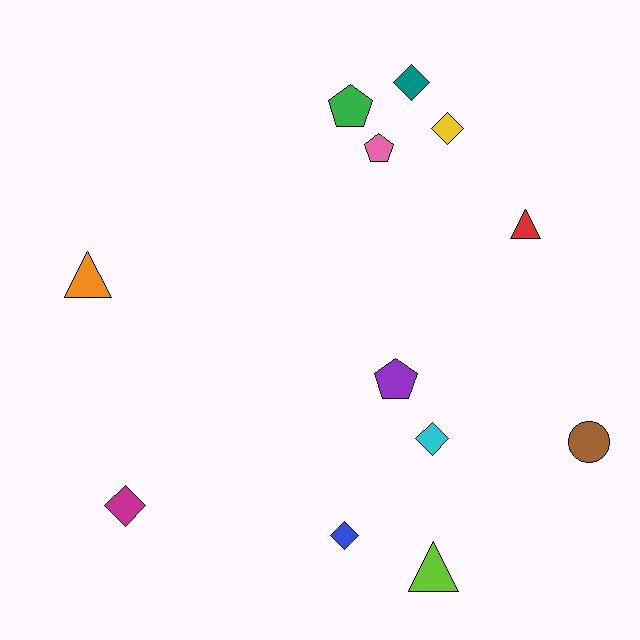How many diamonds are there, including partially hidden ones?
There are 5 diamonds.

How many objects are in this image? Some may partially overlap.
There are 12 objects.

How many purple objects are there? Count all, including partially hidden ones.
There is 1 purple object.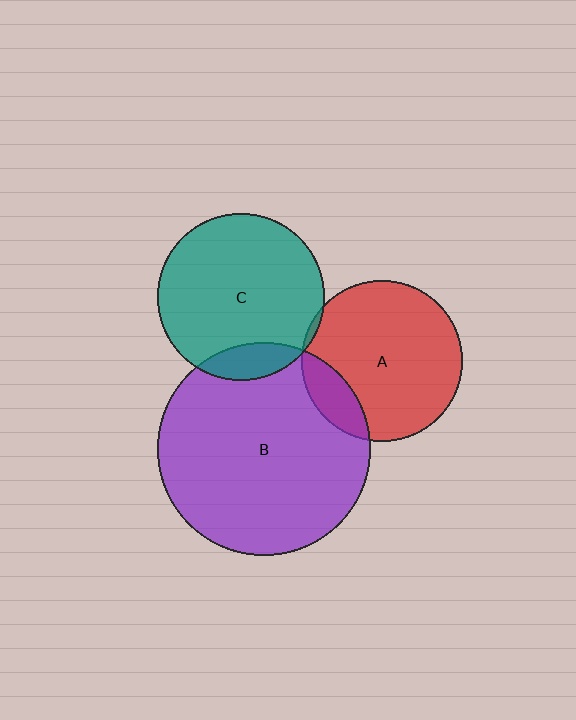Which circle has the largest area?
Circle B (purple).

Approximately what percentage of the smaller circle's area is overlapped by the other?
Approximately 10%.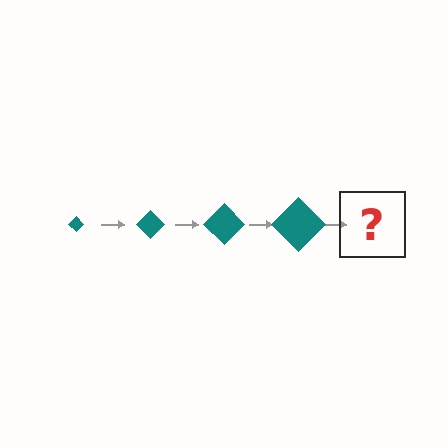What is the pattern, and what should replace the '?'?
The pattern is that the diamond gets progressively larger each step. The '?' should be a teal diamond, larger than the previous one.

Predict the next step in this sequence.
The next step is a teal diamond, larger than the previous one.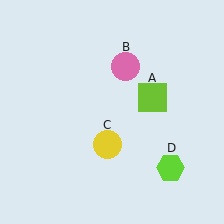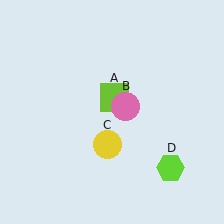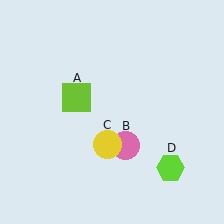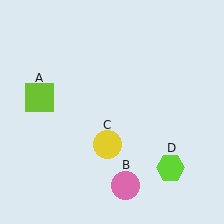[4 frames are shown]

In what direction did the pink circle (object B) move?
The pink circle (object B) moved down.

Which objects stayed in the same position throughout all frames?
Yellow circle (object C) and lime hexagon (object D) remained stationary.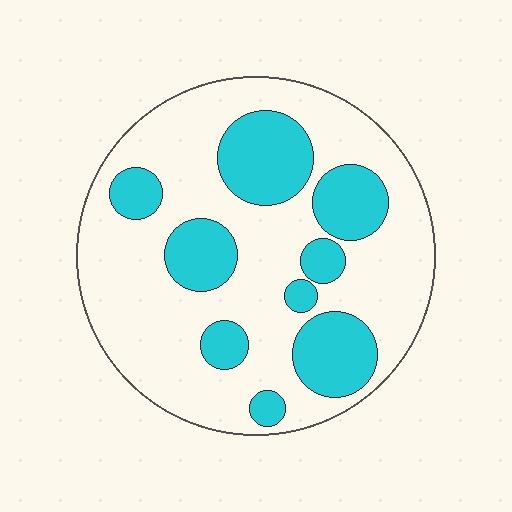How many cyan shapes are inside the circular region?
9.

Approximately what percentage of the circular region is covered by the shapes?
Approximately 30%.